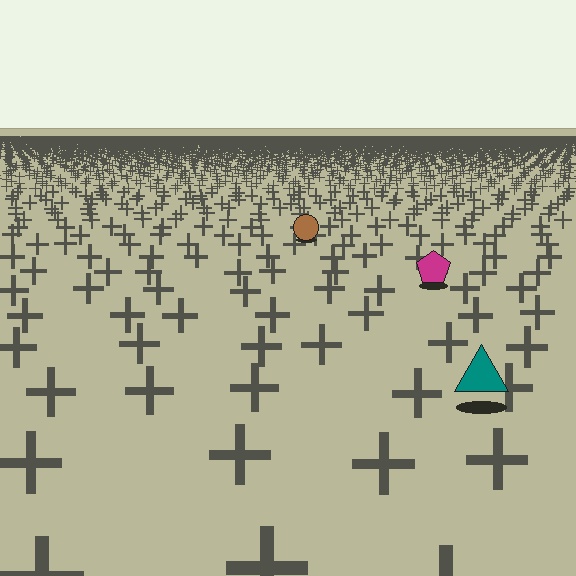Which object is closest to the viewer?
The teal triangle is closest. The texture marks near it are larger and more spread out.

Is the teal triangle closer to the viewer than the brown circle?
Yes. The teal triangle is closer — you can tell from the texture gradient: the ground texture is coarser near it.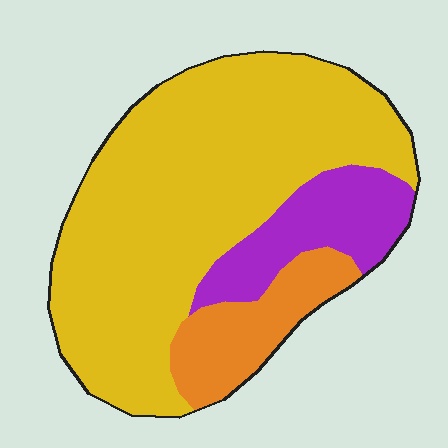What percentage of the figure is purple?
Purple covers roughly 15% of the figure.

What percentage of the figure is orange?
Orange takes up about one eighth (1/8) of the figure.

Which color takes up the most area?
Yellow, at roughly 70%.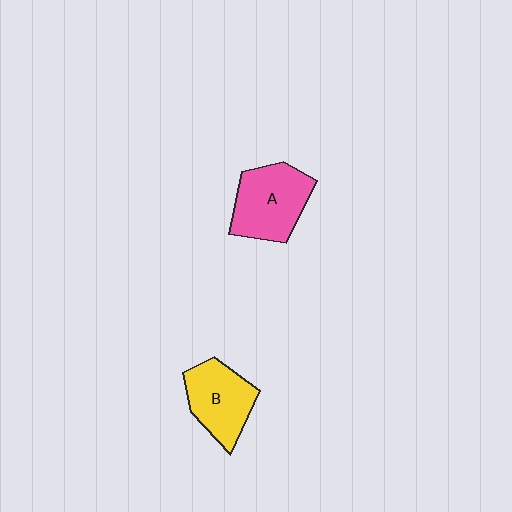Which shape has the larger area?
Shape A (pink).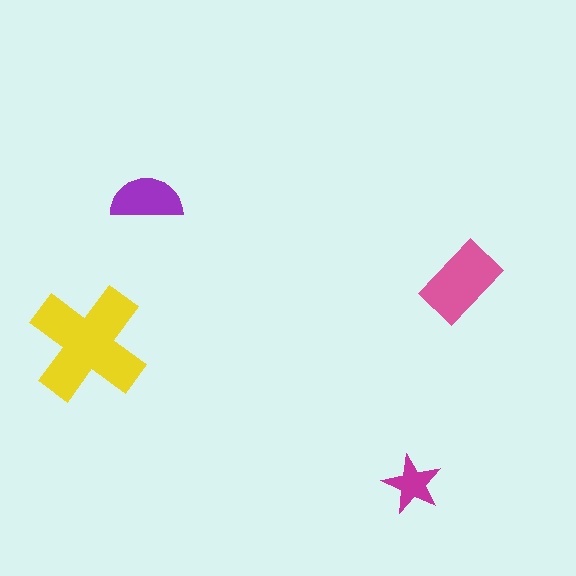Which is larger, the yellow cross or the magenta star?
The yellow cross.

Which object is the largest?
The yellow cross.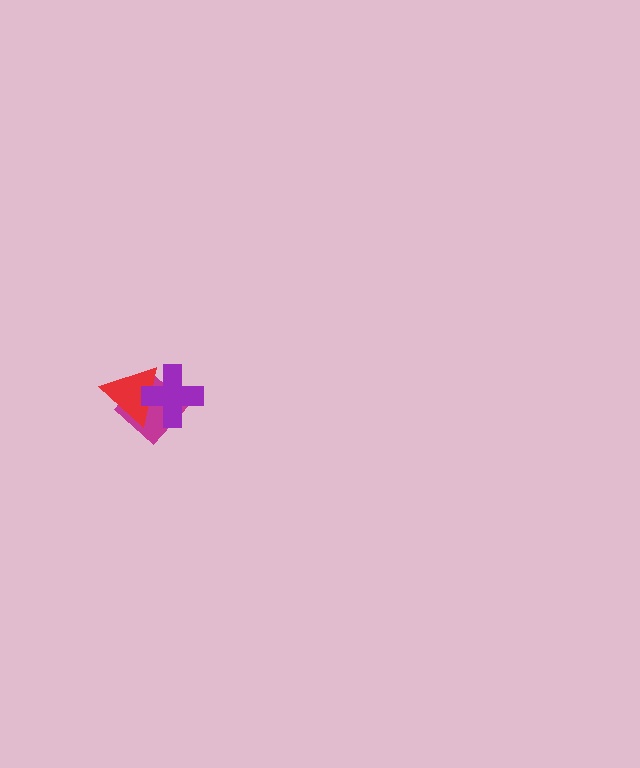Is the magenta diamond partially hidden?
Yes, it is partially covered by another shape.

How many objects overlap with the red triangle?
2 objects overlap with the red triangle.